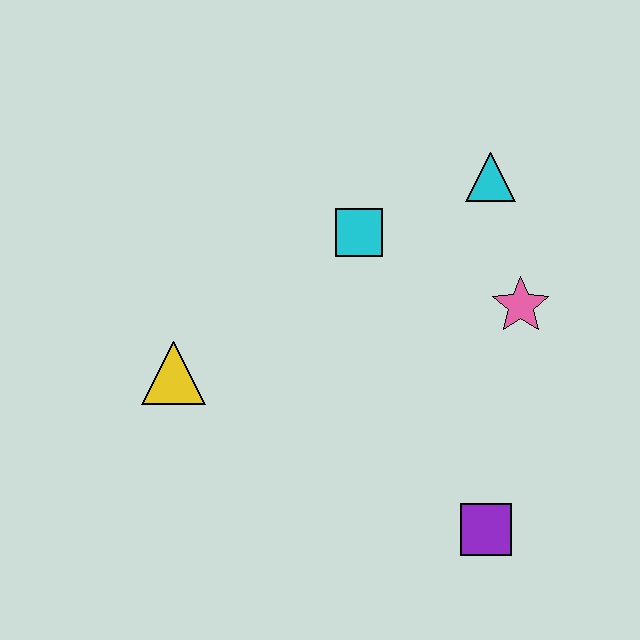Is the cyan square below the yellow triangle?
No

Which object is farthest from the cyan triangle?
The yellow triangle is farthest from the cyan triangle.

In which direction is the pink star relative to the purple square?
The pink star is above the purple square.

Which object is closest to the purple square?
The pink star is closest to the purple square.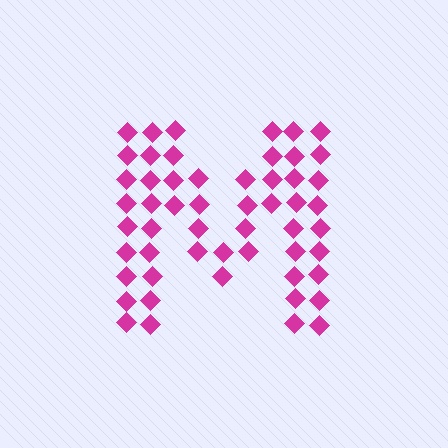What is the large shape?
The large shape is the letter M.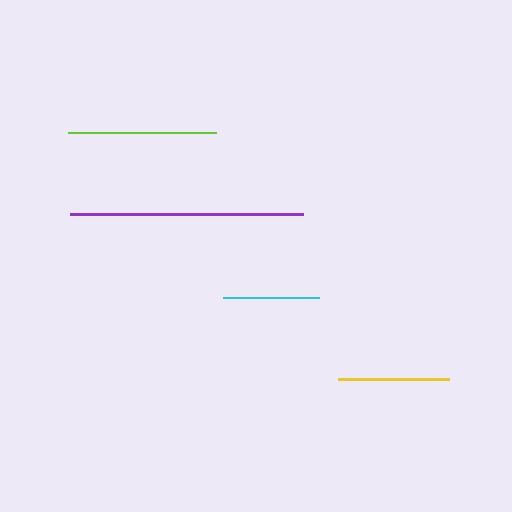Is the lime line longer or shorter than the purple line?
The purple line is longer than the lime line.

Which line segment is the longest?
The purple line is the longest at approximately 233 pixels.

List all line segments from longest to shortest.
From longest to shortest: purple, lime, yellow, cyan.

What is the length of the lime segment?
The lime segment is approximately 149 pixels long.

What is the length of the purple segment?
The purple segment is approximately 233 pixels long.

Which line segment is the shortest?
The cyan line is the shortest at approximately 95 pixels.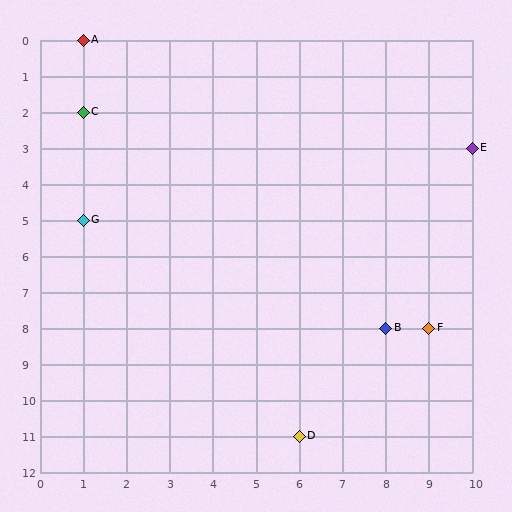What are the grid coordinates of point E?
Point E is at grid coordinates (10, 3).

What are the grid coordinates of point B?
Point B is at grid coordinates (8, 8).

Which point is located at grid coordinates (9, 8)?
Point F is at (9, 8).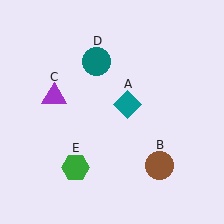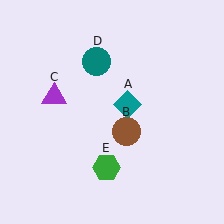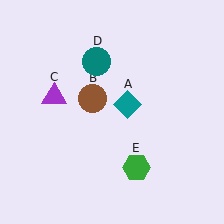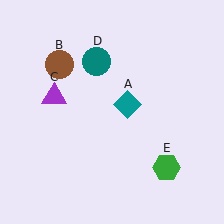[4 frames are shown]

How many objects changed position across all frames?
2 objects changed position: brown circle (object B), green hexagon (object E).